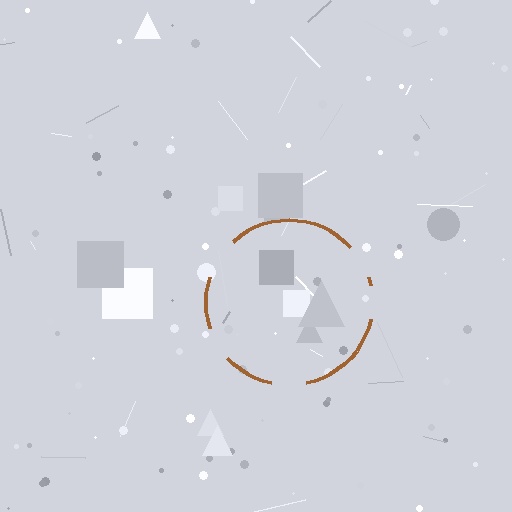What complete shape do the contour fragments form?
The contour fragments form a circle.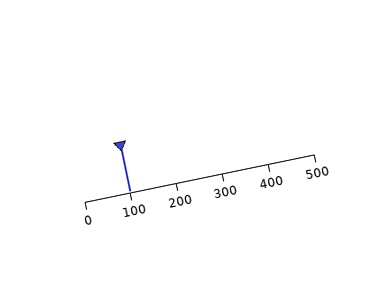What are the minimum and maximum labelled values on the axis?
The axis runs from 0 to 500.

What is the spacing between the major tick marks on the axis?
The major ticks are spaced 100 apart.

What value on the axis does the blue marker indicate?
The marker indicates approximately 100.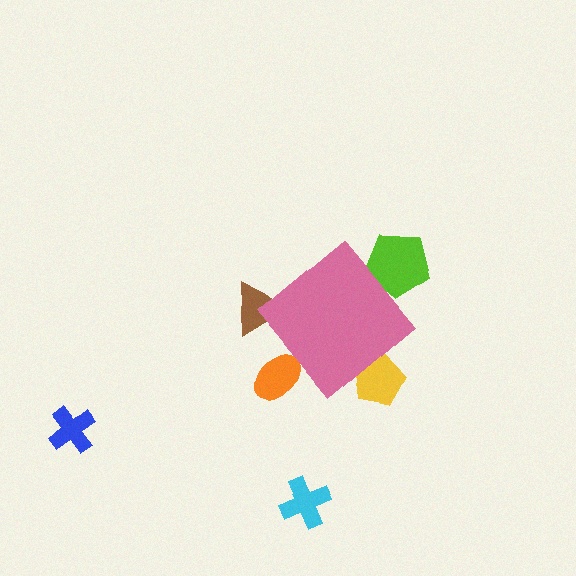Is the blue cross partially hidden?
No, the blue cross is fully visible.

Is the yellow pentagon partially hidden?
Yes, the yellow pentagon is partially hidden behind the pink diamond.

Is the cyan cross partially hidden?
No, the cyan cross is fully visible.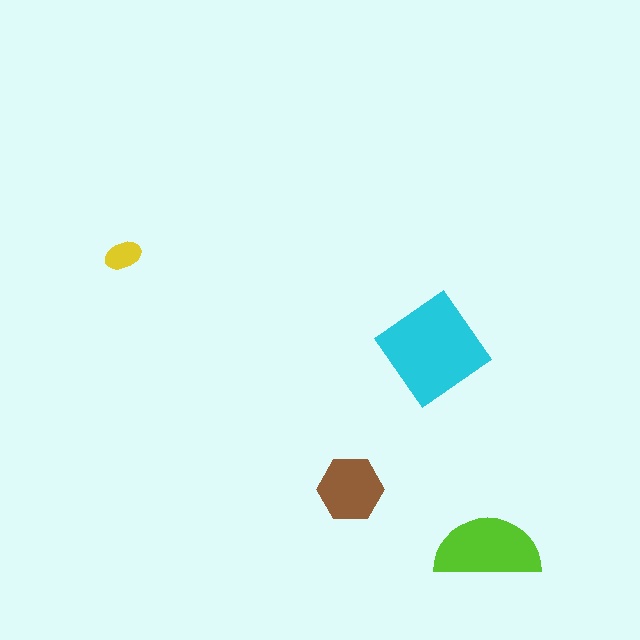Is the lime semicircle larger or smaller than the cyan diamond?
Smaller.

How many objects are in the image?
There are 4 objects in the image.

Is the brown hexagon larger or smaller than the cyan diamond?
Smaller.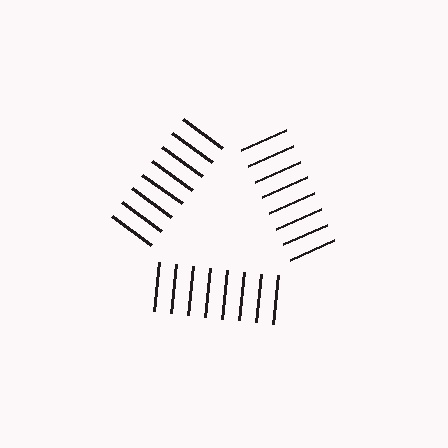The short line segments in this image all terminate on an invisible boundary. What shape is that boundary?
An illusory triangle — the line segments terminate on its edges but no continuous stroke is drawn.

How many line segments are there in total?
24 — 8 along each of the 3 edges.